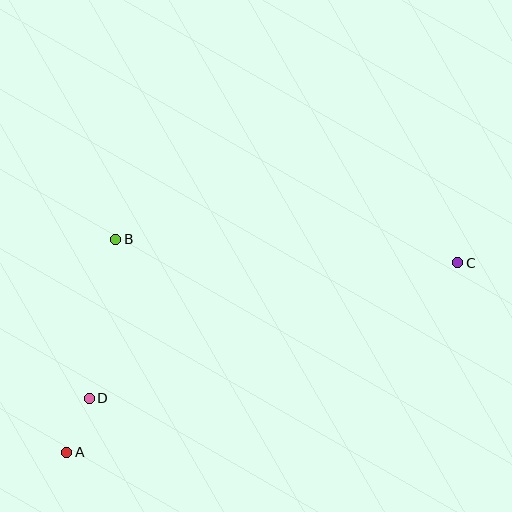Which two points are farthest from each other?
Points A and C are farthest from each other.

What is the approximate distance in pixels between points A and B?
The distance between A and B is approximately 219 pixels.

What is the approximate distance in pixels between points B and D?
The distance between B and D is approximately 162 pixels.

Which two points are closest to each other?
Points A and D are closest to each other.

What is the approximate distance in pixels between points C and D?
The distance between C and D is approximately 393 pixels.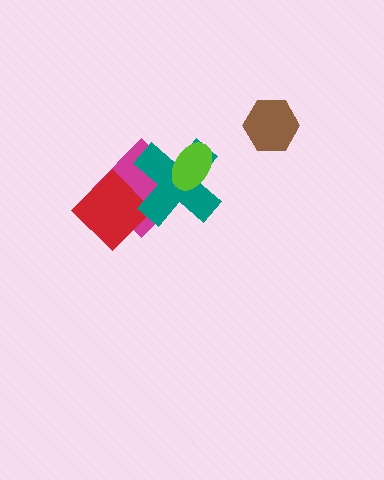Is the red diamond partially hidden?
Yes, it is partially covered by another shape.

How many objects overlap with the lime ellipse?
2 objects overlap with the lime ellipse.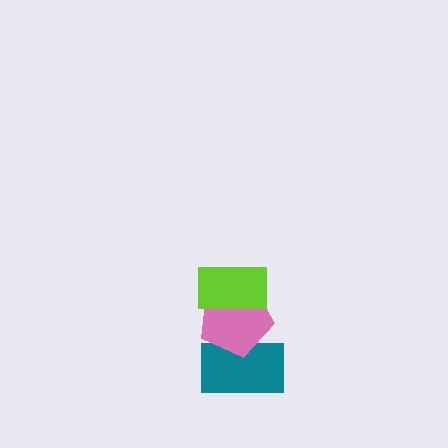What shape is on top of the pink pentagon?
The lime rectangle is on top of the pink pentagon.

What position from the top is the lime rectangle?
The lime rectangle is 1st from the top.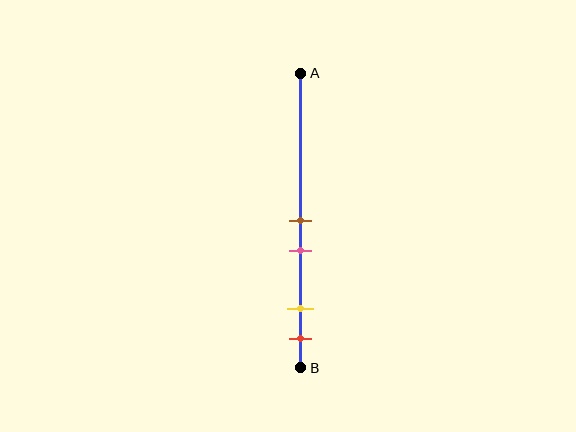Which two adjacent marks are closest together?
The brown and pink marks are the closest adjacent pair.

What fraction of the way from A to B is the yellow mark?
The yellow mark is approximately 80% (0.8) of the way from A to B.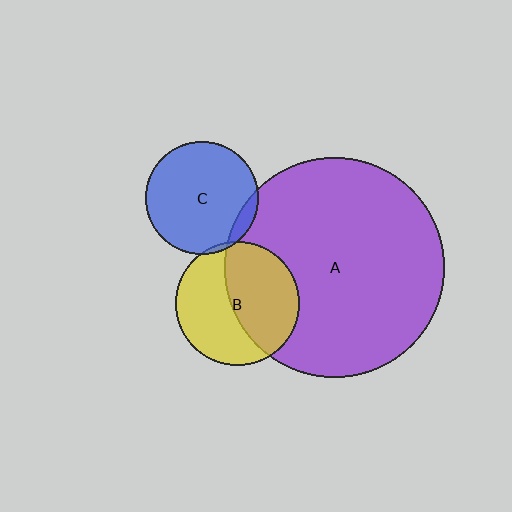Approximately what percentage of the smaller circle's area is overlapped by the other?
Approximately 10%.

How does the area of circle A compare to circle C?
Approximately 3.8 times.